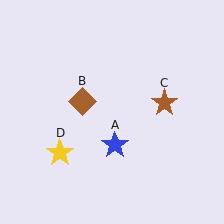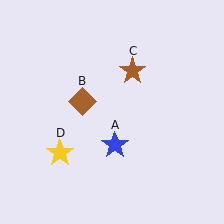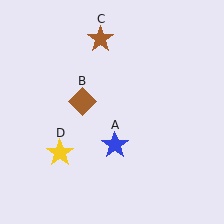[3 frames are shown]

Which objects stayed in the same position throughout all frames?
Blue star (object A) and brown diamond (object B) and yellow star (object D) remained stationary.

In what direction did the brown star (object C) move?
The brown star (object C) moved up and to the left.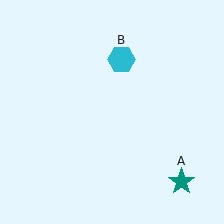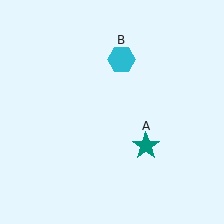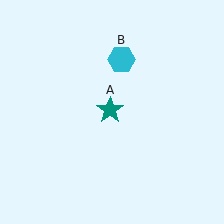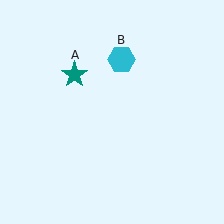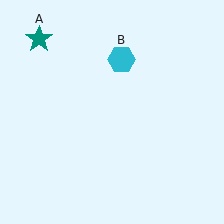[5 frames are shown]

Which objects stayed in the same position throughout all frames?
Cyan hexagon (object B) remained stationary.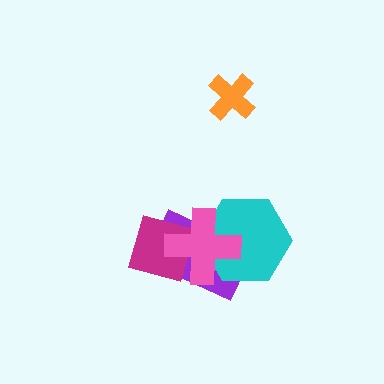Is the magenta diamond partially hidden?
Yes, it is partially covered by another shape.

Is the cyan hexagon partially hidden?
Yes, it is partially covered by another shape.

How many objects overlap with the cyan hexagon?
2 objects overlap with the cyan hexagon.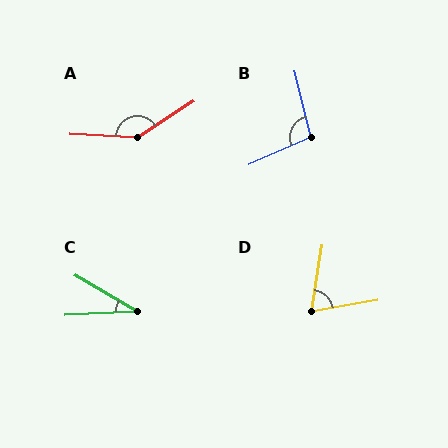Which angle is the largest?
A, at approximately 145 degrees.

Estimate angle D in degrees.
Approximately 72 degrees.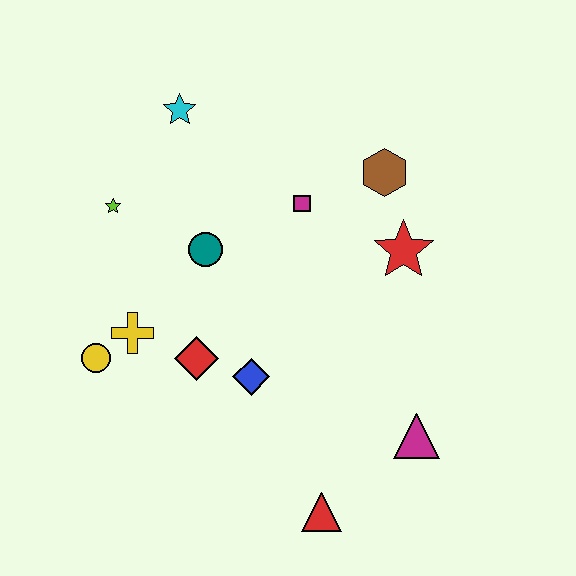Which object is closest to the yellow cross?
The yellow circle is closest to the yellow cross.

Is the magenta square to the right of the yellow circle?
Yes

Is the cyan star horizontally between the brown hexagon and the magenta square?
No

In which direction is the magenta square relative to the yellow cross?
The magenta square is to the right of the yellow cross.